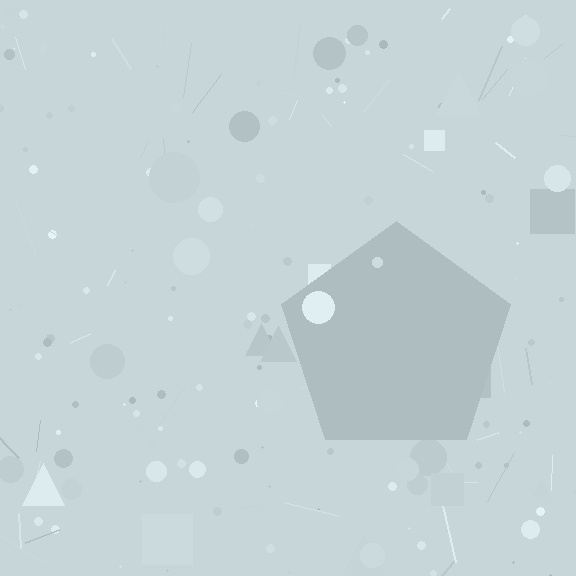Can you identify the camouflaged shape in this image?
The camouflaged shape is a pentagon.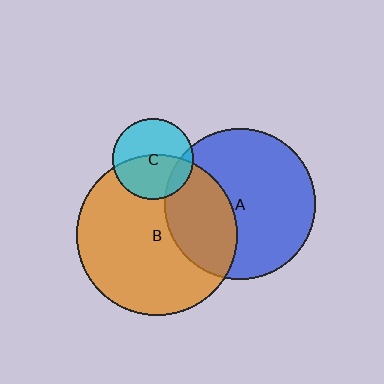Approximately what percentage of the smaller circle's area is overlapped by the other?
Approximately 50%.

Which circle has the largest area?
Circle B (orange).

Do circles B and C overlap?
Yes.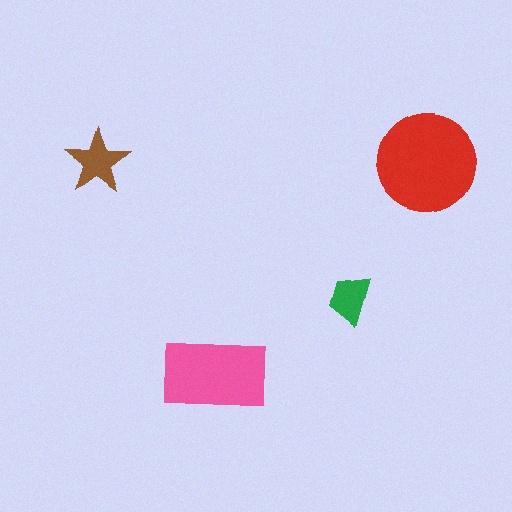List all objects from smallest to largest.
The green trapezoid, the brown star, the pink rectangle, the red circle.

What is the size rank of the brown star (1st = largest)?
3rd.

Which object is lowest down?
The pink rectangle is bottommost.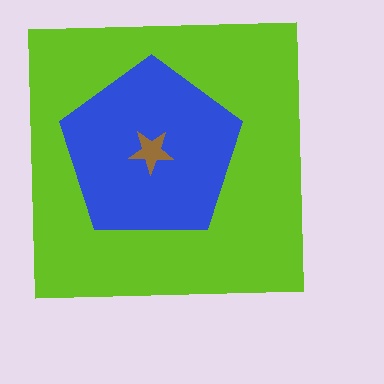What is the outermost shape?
The lime square.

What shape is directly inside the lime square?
The blue pentagon.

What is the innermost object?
The brown star.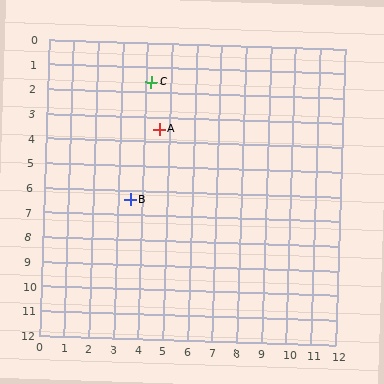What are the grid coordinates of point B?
Point B is at approximately (3.5, 6.4).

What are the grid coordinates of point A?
Point A is at approximately (4.6, 3.5).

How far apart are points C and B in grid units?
Points C and B are about 4.9 grid units apart.